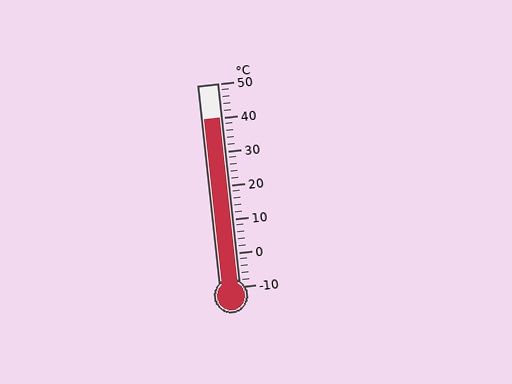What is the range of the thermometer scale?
The thermometer scale ranges from -10°C to 50°C.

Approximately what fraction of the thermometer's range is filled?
The thermometer is filled to approximately 85% of its range.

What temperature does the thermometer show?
The thermometer shows approximately 40°C.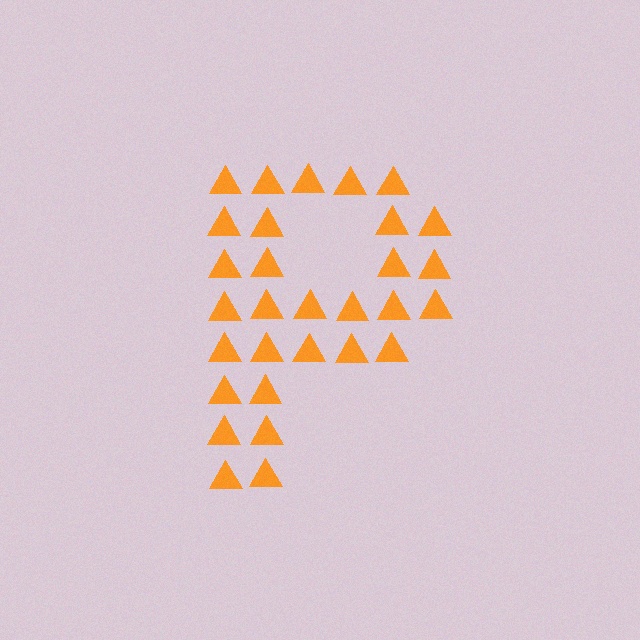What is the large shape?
The large shape is the letter P.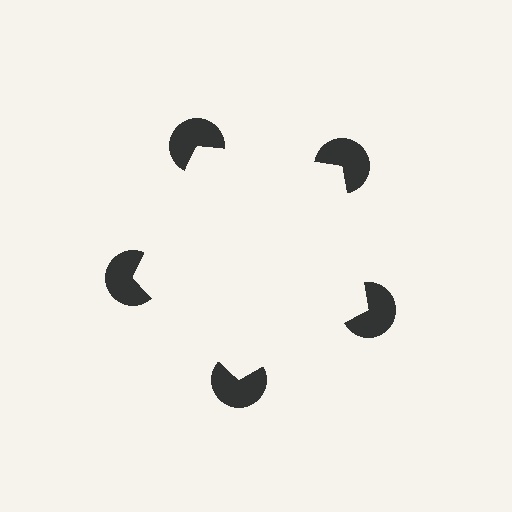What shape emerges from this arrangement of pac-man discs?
An illusory pentagon — its edges are inferred from the aligned wedge cuts in the pac-man discs, not physically drawn.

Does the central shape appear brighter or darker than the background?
It typically appears slightly brighter than the background, even though no actual brightness change is drawn.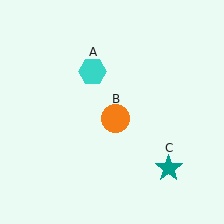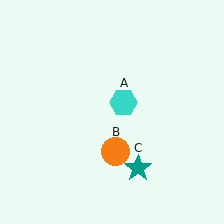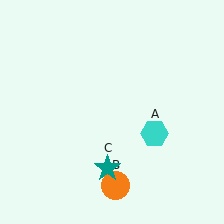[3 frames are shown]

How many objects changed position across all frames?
3 objects changed position: cyan hexagon (object A), orange circle (object B), teal star (object C).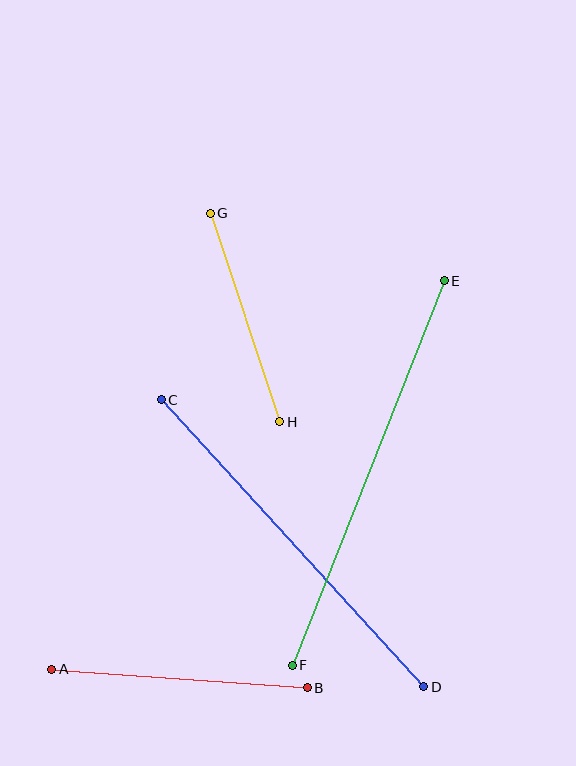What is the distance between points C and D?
The distance is approximately 389 pixels.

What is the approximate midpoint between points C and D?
The midpoint is at approximately (292, 543) pixels.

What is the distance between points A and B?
The distance is approximately 256 pixels.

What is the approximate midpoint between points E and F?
The midpoint is at approximately (368, 473) pixels.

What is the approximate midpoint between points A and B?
The midpoint is at approximately (179, 679) pixels.